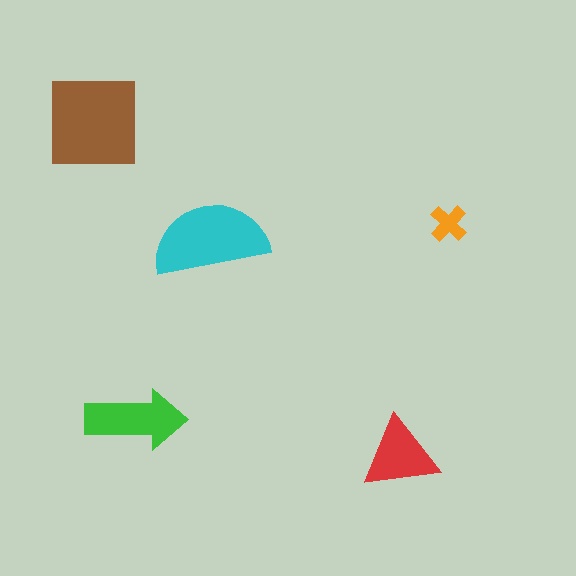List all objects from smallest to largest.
The orange cross, the red triangle, the green arrow, the cyan semicircle, the brown square.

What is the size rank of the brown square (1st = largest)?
1st.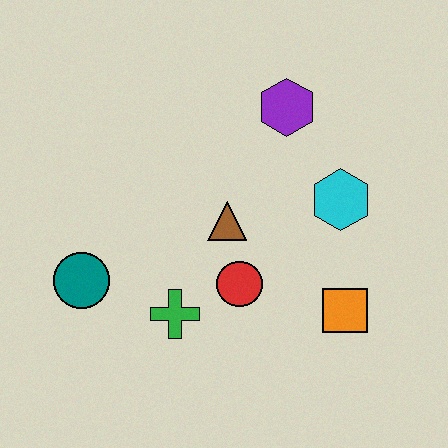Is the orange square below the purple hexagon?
Yes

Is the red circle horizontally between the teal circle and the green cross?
No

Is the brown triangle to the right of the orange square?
No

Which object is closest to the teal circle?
The green cross is closest to the teal circle.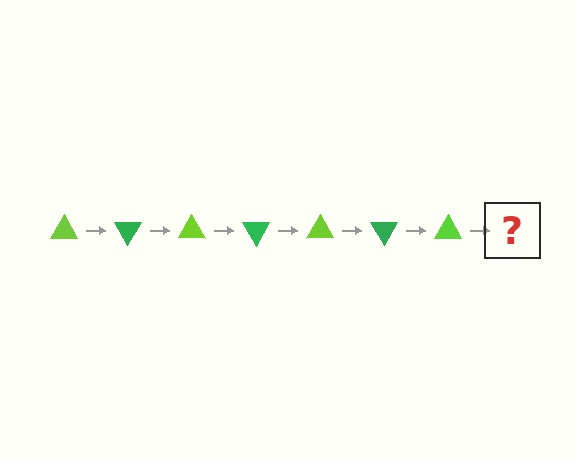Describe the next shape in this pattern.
It should be a green triangle, rotated 420 degrees from the start.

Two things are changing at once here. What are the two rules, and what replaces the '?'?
The two rules are that it rotates 60 degrees each step and the color cycles through lime and green. The '?' should be a green triangle, rotated 420 degrees from the start.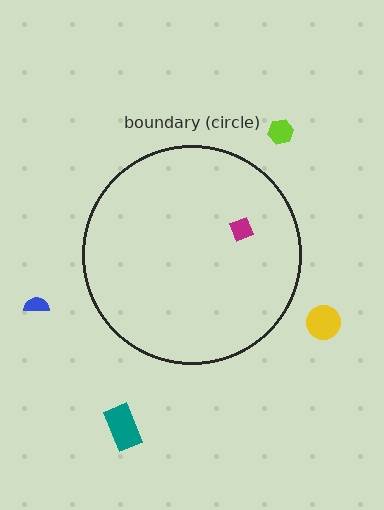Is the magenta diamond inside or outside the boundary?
Inside.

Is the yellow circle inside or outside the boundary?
Outside.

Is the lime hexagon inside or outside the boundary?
Outside.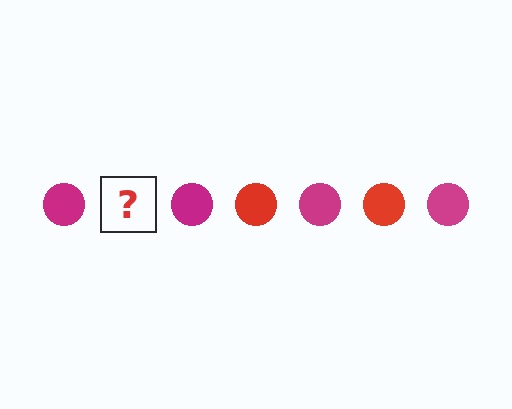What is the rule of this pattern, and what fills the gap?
The rule is that the pattern cycles through magenta, red circles. The gap should be filled with a red circle.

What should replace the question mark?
The question mark should be replaced with a red circle.